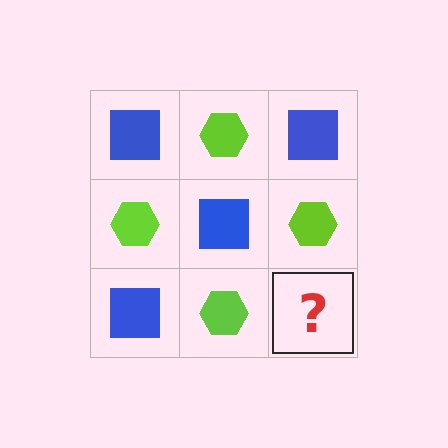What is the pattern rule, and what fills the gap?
The rule is that it alternates blue square and lime hexagon in a checkerboard pattern. The gap should be filled with a blue square.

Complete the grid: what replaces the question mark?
The question mark should be replaced with a blue square.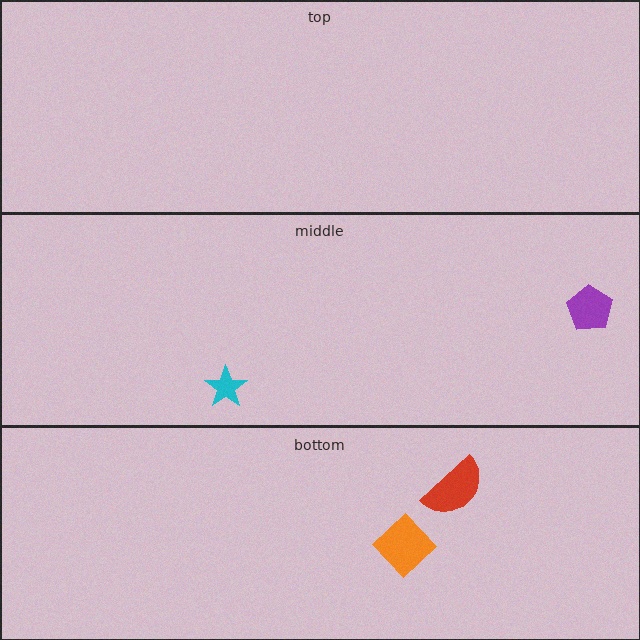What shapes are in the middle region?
The cyan star, the purple pentagon.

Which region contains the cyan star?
The middle region.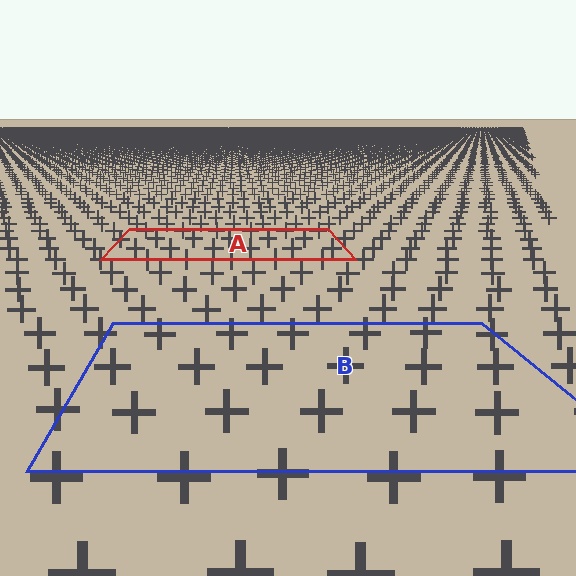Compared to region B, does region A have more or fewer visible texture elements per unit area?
Region A has more texture elements per unit area — they are packed more densely because it is farther away.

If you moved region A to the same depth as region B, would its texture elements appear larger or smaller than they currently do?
They would appear larger. At a closer depth, the same texture elements are projected at a bigger on-screen size.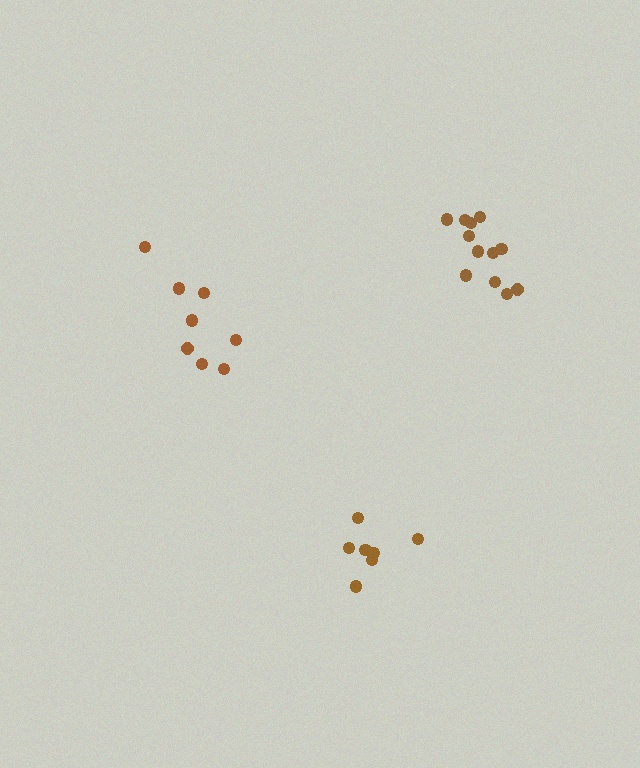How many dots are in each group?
Group 1: 7 dots, Group 2: 8 dots, Group 3: 12 dots (27 total).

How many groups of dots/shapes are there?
There are 3 groups.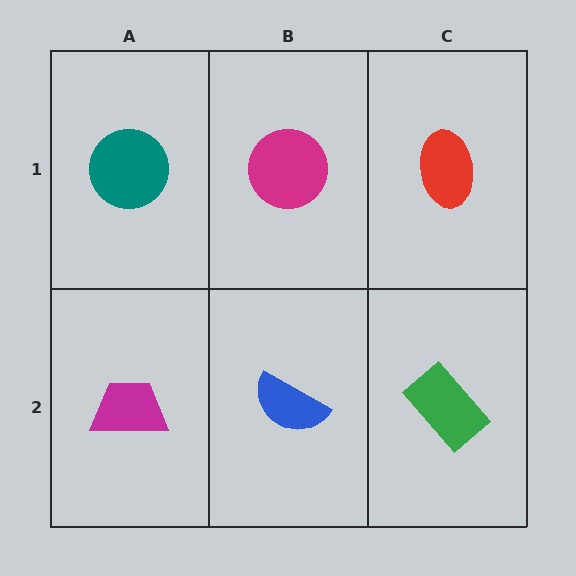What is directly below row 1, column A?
A magenta trapezoid.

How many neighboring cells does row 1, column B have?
3.